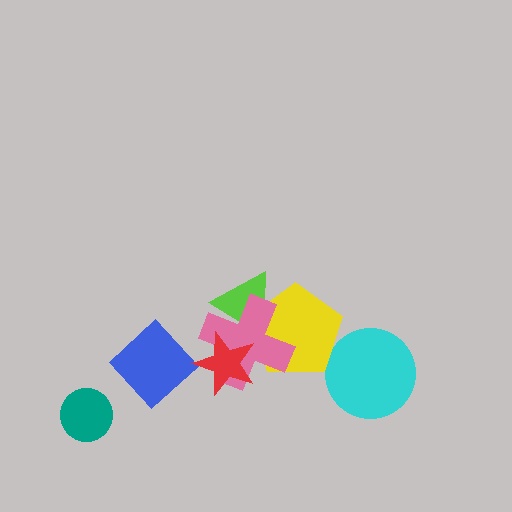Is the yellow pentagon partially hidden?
Yes, it is partially covered by another shape.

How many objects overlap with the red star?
2 objects overlap with the red star.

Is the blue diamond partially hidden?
No, no other shape covers it.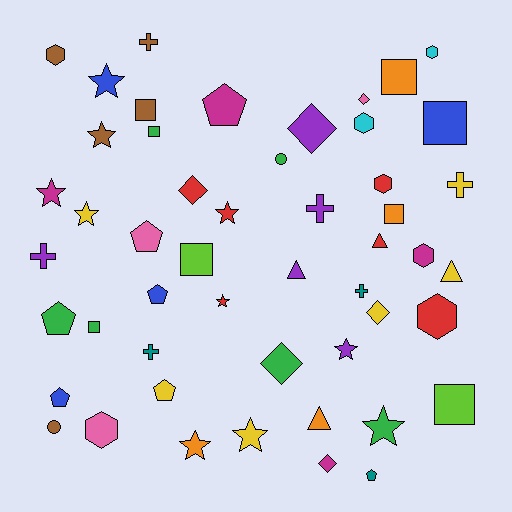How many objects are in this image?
There are 50 objects.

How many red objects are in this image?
There are 6 red objects.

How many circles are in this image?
There are 2 circles.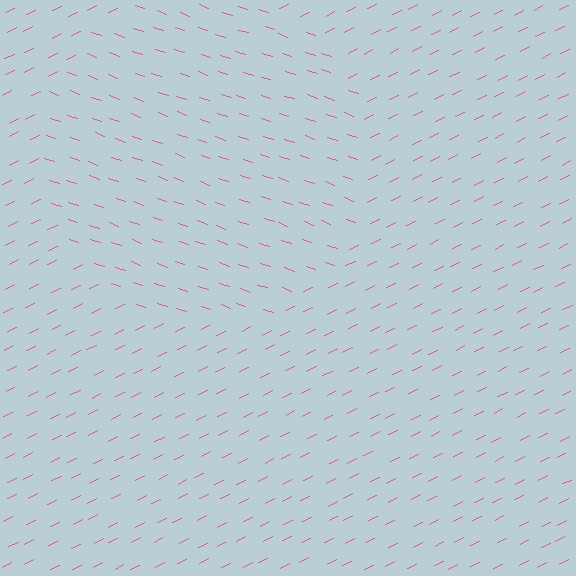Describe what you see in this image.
The image is filled with small pink line segments. A circle region in the image has lines oriented differently from the surrounding lines, creating a visible texture boundary.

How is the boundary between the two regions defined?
The boundary is defined purely by a change in line orientation (approximately 45 degrees difference). All lines are the same color and thickness.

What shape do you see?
I see a circle.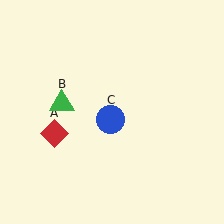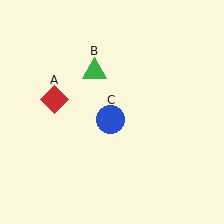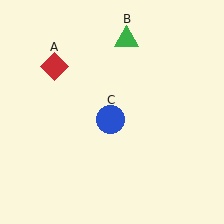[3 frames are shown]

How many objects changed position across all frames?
2 objects changed position: red diamond (object A), green triangle (object B).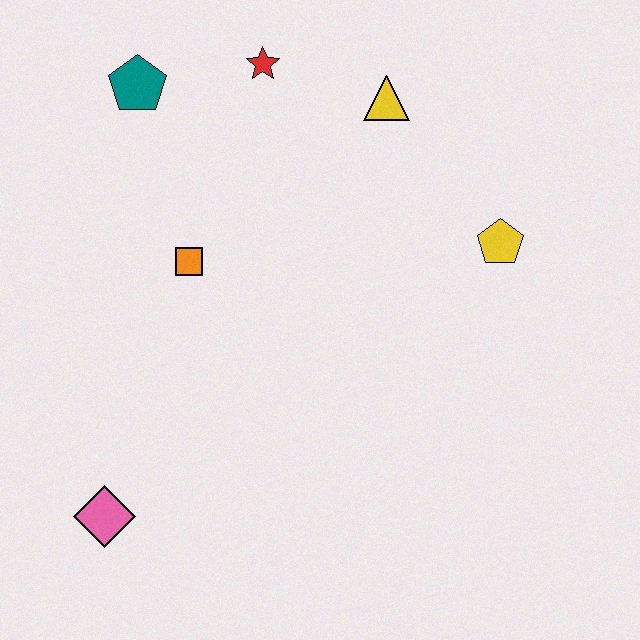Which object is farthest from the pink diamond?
The yellow triangle is farthest from the pink diamond.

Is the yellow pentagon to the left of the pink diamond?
No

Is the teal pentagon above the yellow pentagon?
Yes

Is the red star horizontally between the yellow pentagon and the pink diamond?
Yes